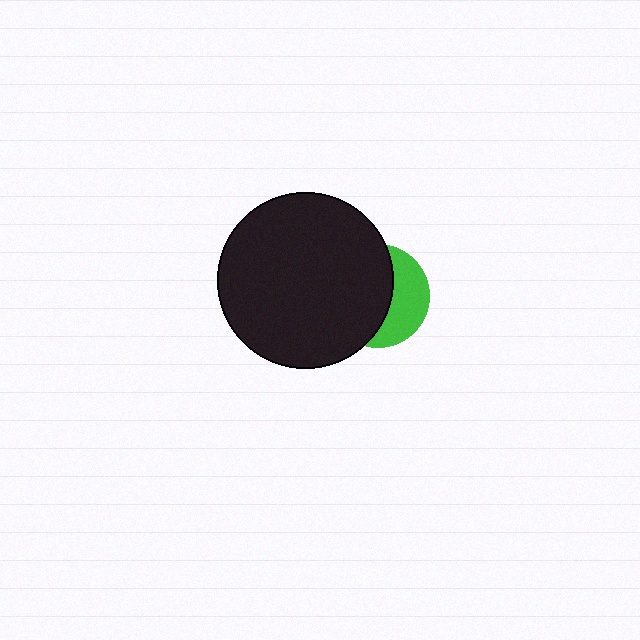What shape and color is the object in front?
The object in front is a black circle.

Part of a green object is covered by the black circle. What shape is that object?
It is a circle.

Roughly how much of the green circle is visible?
A small part of it is visible (roughly 39%).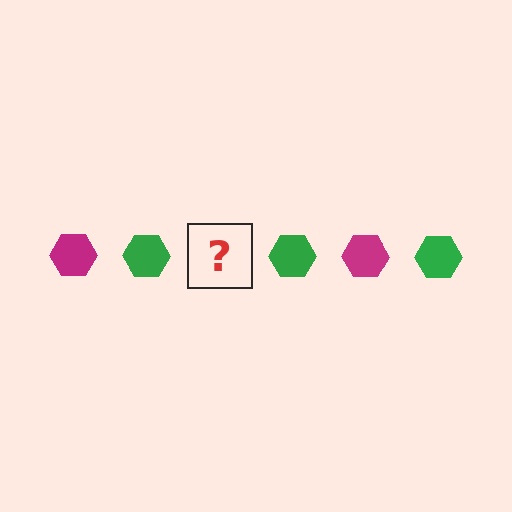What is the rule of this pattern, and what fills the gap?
The rule is that the pattern cycles through magenta, green hexagons. The gap should be filled with a magenta hexagon.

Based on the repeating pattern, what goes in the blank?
The blank should be a magenta hexagon.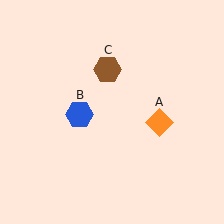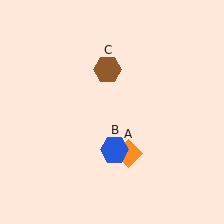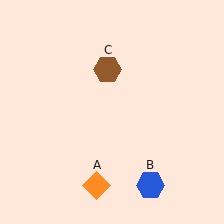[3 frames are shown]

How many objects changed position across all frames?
2 objects changed position: orange diamond (object A), blue hexagon (object B).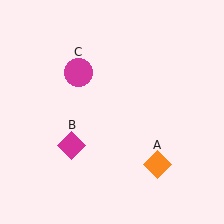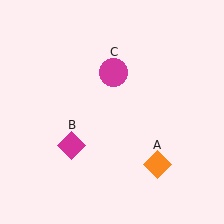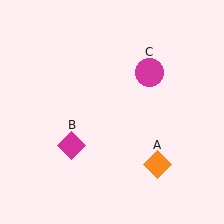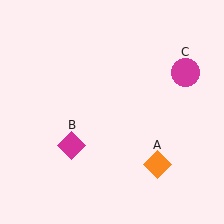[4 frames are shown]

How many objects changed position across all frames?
1 object changed position: magenta circle (object C).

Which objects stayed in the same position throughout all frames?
Orange diamond (object A) and magenta diamond (object B) remained stationary.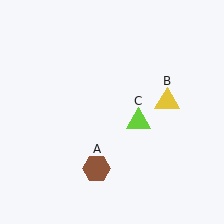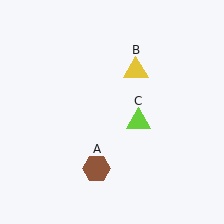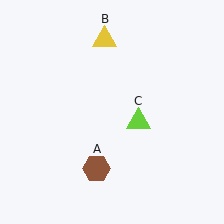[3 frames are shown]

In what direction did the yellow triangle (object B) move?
The yellow triangle (object B) moved up and to the left.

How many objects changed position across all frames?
1 object changed position: yellow triangle (object B).